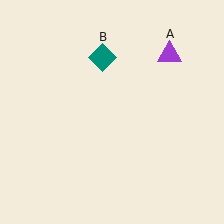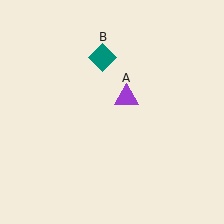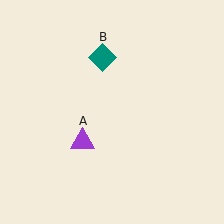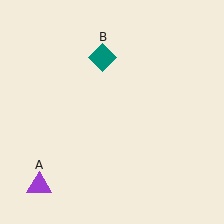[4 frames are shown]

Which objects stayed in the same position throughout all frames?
Teal diamond (object B) remained stationary.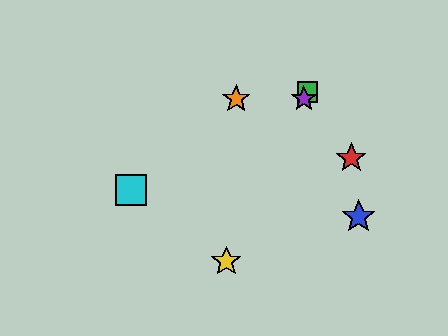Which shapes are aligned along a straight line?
The green square, the yellow star, the purple star are aligned along a straight line.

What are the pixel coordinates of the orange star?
The orange star is at (236, 99).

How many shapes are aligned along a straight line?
3 shapes (the green square, the yellow star, the purple star) are aligned along a straight line.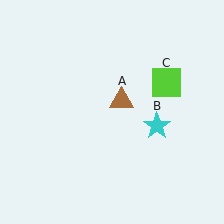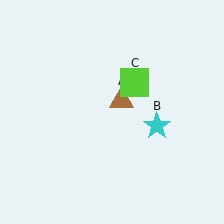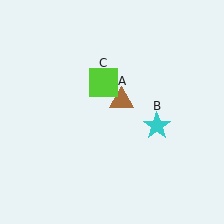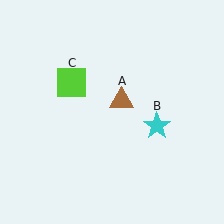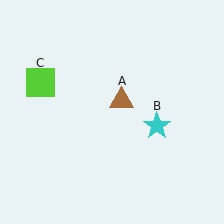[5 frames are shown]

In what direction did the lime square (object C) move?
The lime square (object C) moved left.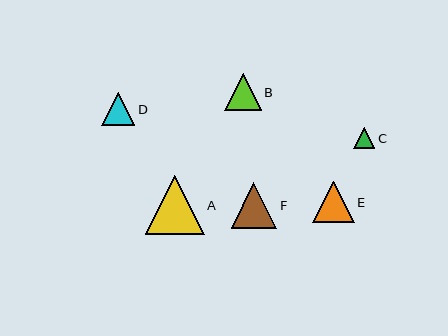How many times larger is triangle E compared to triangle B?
Triangle E is approximately 1.1 times the size of triangle B.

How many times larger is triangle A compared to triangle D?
Triangle A is approximately 1.8 times the size of triangle D.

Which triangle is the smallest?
Triangle C is the smallest with a size of approximately 21 pixels.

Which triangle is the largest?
Triangle A is the largest with a size of approximately 59 pixels.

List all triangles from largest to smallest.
From largest to smallest: A, F, E, B, D, C.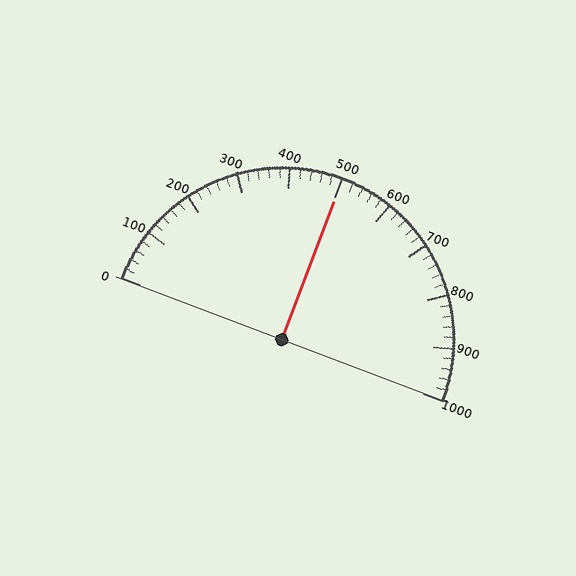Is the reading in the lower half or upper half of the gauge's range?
The reading is in the upper half of the range (0 to 1000).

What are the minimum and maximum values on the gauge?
The gauge ranges from 0 to 1000.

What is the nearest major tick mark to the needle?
The nearest major tick mark is 500.